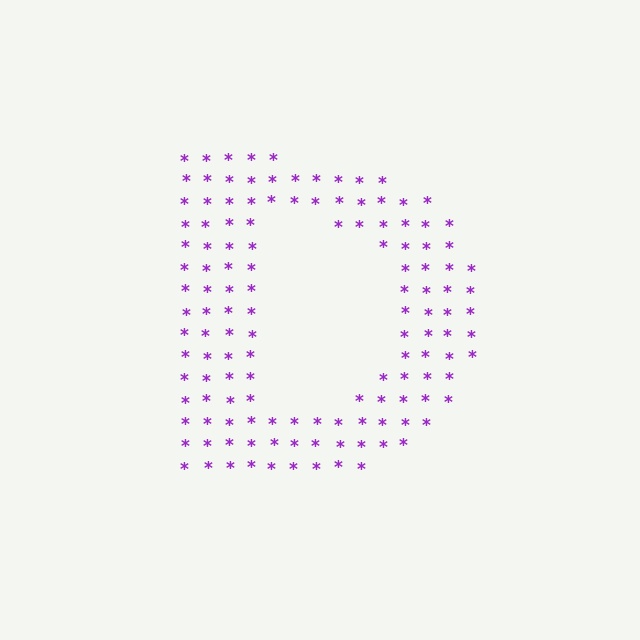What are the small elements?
The small elements are asterisks.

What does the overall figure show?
The overall figure shows the letter D.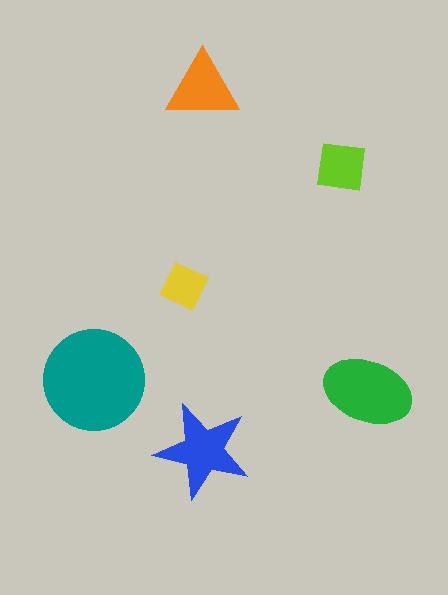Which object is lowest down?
The blue star is bottommost.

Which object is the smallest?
The yellow diamond.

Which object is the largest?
The teal circle.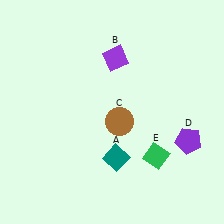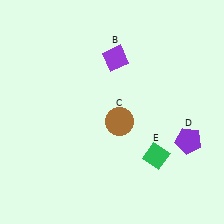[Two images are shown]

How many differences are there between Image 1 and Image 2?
There is 1 difference between the two images.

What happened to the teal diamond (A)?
The teal diamond (A) was removed in Image 2. It was in the bottom-right area of Image 1.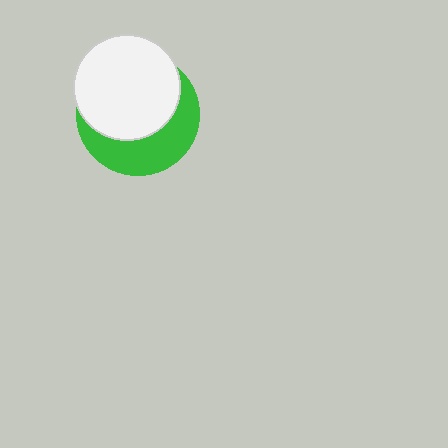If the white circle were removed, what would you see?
You would see the complete green circle.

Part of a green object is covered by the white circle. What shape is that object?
It is a circle.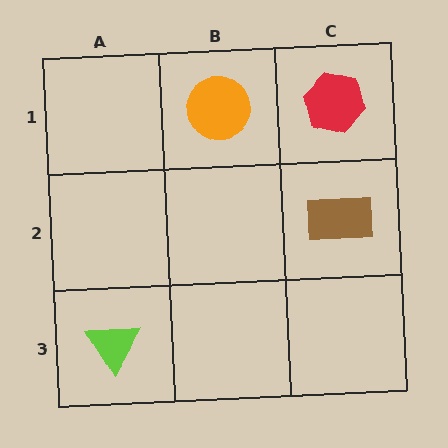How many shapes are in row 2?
1 shape.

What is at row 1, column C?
A red hexagon.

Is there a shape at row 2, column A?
No, that cell is empty.